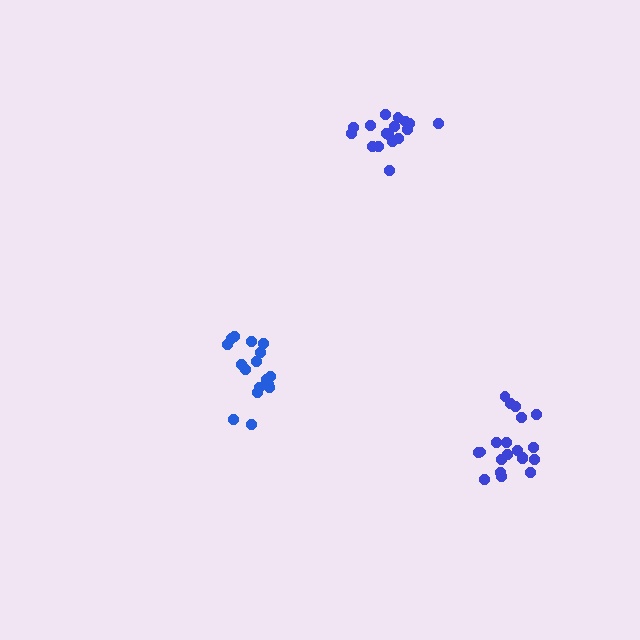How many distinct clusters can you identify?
There are 3 distinct clusters.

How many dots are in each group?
Group 1: 17 dots, Group 2: 17 dots, Group 3: 20 dots (54 total).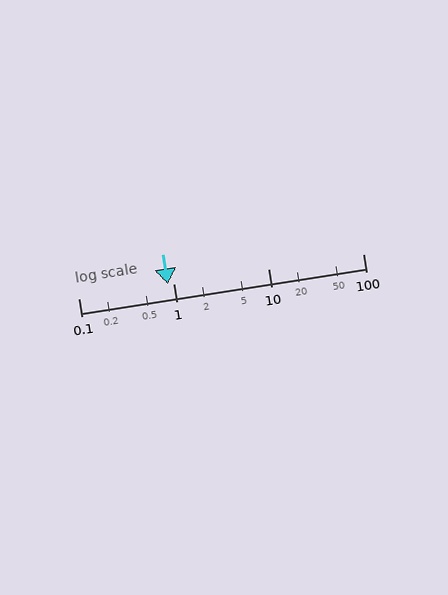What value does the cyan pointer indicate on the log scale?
The pointer indicates approximately 0.88.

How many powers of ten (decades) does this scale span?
The scale spans 3 decades, from 0.1 to 100.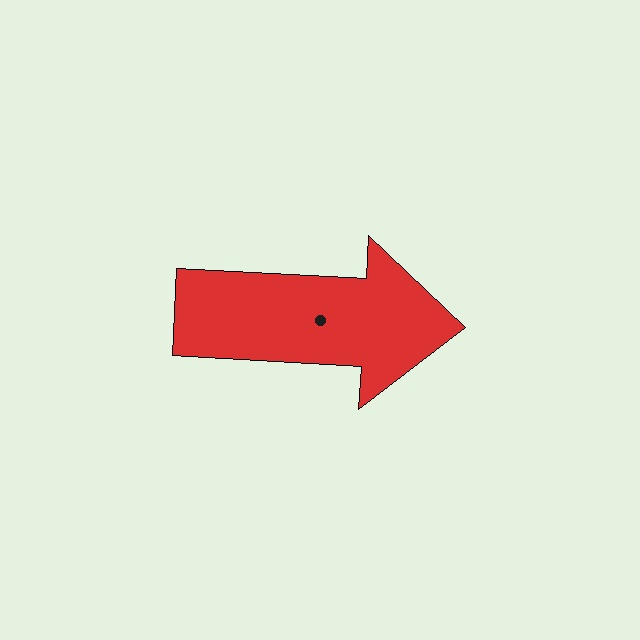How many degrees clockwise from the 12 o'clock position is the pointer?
Approximately 93 degrees.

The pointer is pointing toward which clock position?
Roughly 3 o'clock.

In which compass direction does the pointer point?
East.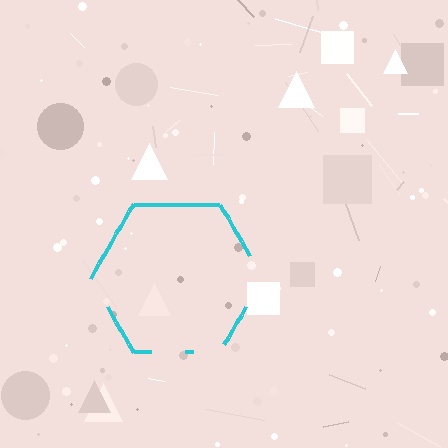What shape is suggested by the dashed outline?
The dashed outline suggests a hexagon.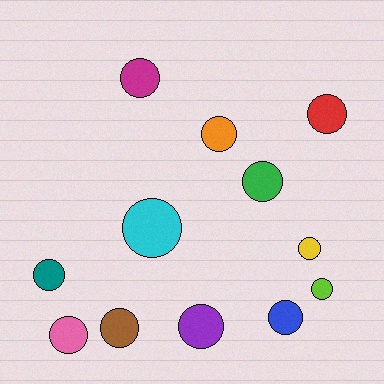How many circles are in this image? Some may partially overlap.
There are 12 circles.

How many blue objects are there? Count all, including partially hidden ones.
There is 1 blue object.